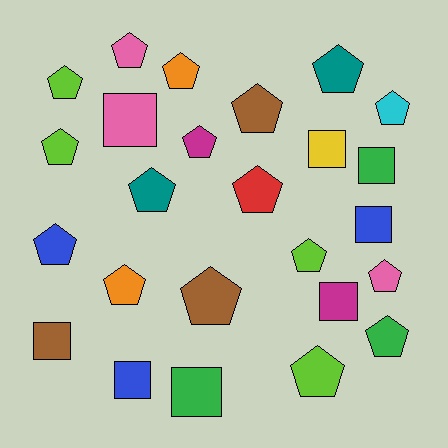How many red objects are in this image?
There is 1 red object.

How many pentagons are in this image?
There are 17 pentagons.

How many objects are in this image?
There are 25 objects.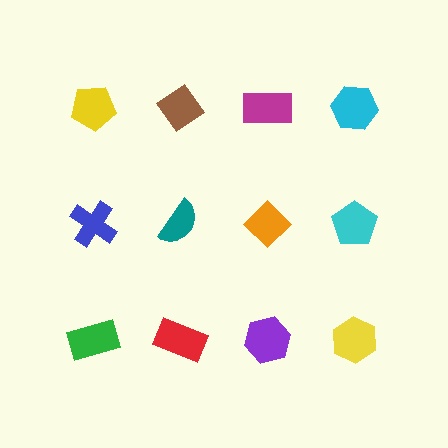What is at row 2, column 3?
An orange diamond.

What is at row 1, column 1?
A yellow pentagon.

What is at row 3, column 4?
A yellow hexagon.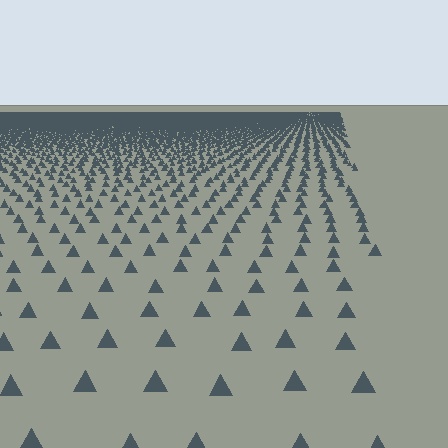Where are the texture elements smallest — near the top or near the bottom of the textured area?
Near the top.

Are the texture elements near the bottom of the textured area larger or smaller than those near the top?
Larger. Near the bottom, elements are closer to the viewer and appear at a bigger on-screen size.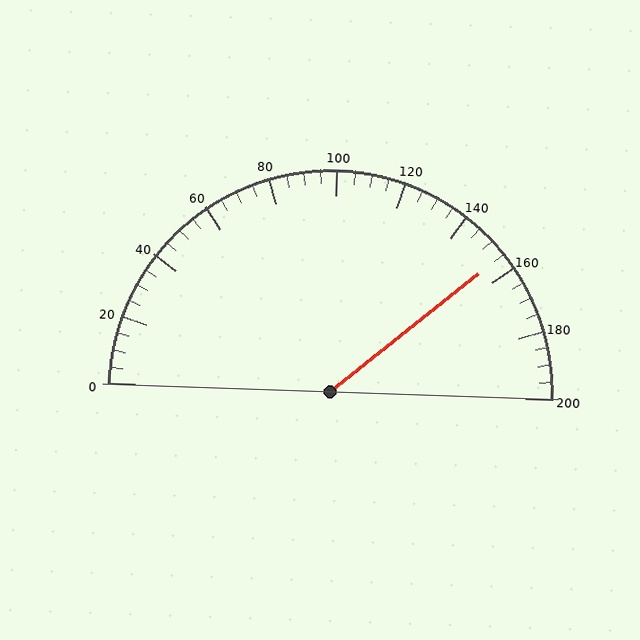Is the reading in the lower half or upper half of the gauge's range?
The reading is in the upper half of the range (0 to 200).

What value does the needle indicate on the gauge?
The needle indicates approximately 155.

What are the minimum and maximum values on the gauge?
The gauge ranges from 0 to 200.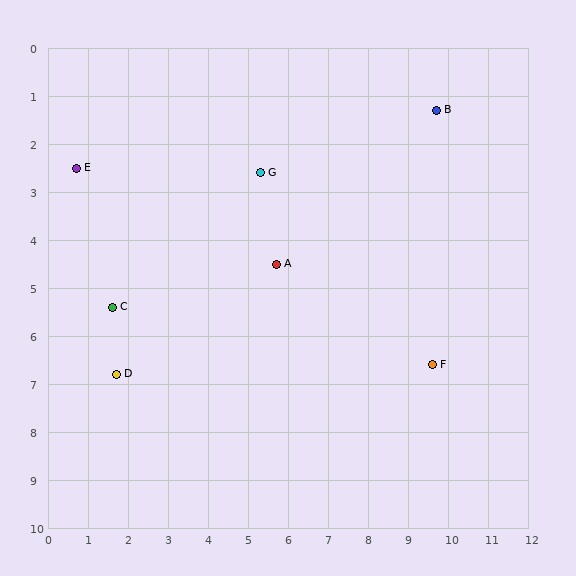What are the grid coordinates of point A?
Point A is at approximately (5.7, 4.5).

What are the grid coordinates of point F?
Point F is at approximately (9.6, 6.6).